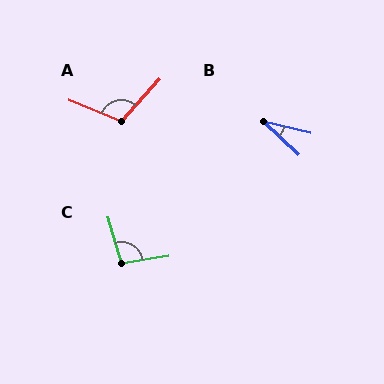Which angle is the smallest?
B, at approximately 30 degrees.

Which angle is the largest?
A, at approximately 109 degrees.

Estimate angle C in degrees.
Approximately 97 degrees.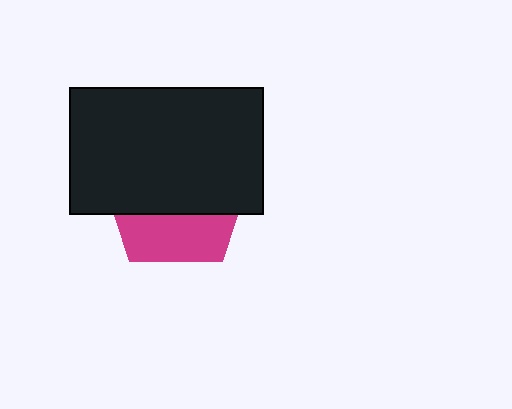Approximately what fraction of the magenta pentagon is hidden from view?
Roughly 67% of the magenta pentagon is hidden behind the black rectangle.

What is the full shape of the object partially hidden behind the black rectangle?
The partially hidden object is a magenta pentagon.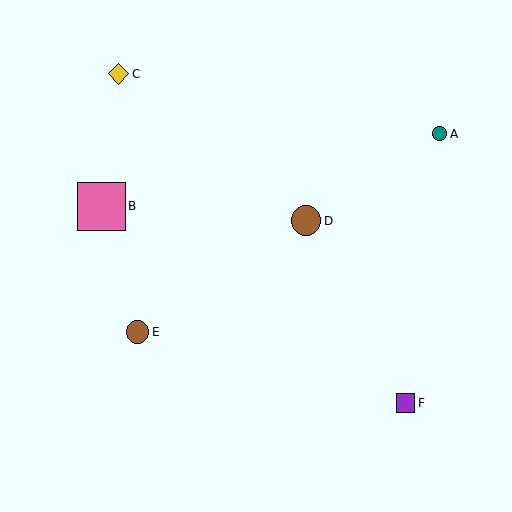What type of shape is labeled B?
Shape B is a pink square.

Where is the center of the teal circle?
The center of the teal circle is at (440, 134).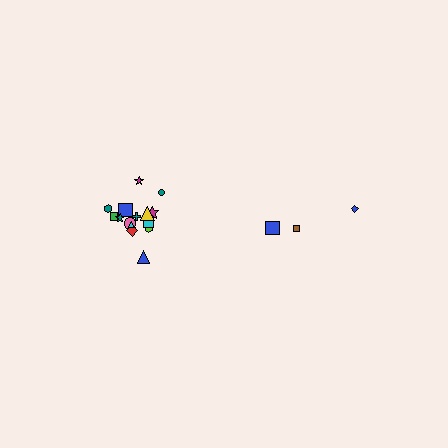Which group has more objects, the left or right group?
The left group.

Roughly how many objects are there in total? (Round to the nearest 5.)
Roughly 20 objects in total.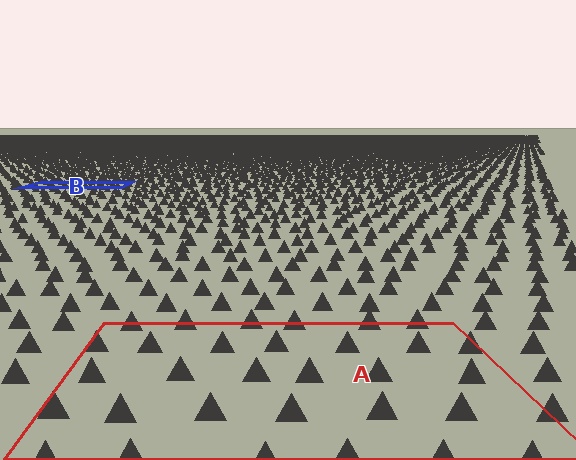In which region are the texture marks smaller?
The texture marks are smaller in region B, because it is farther away.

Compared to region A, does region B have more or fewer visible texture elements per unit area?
Region B has more texture elements per unit area — they are packed more densely because it is farther away.